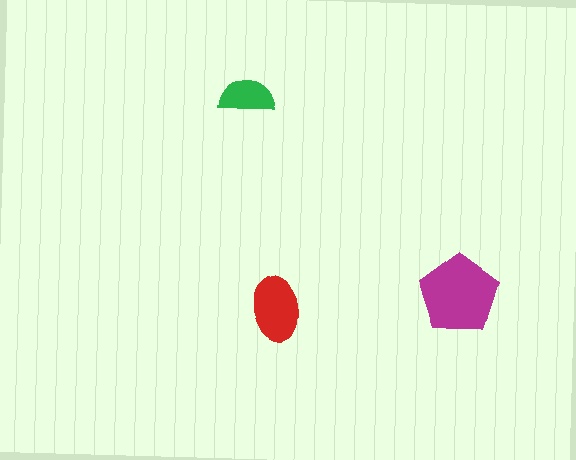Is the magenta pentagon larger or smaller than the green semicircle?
Larger.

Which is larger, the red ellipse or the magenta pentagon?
The magenta pentagon.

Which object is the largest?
The magenta pentagon.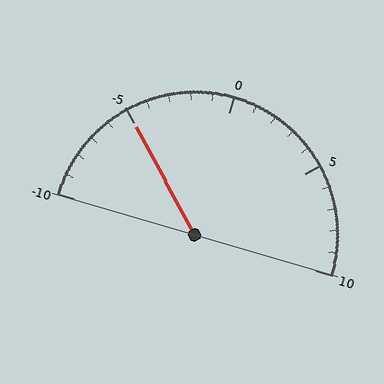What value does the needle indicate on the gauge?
The needle indicates approximately -5.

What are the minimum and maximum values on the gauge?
The gauge ranges from -10 to 10.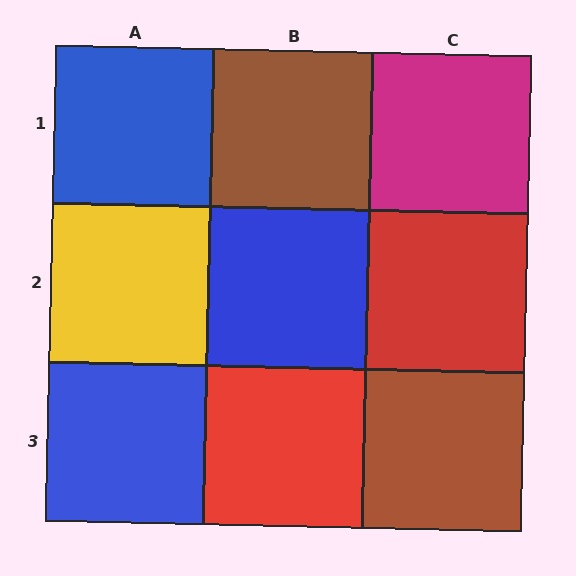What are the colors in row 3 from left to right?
Blue, red, brown.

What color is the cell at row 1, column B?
Brown.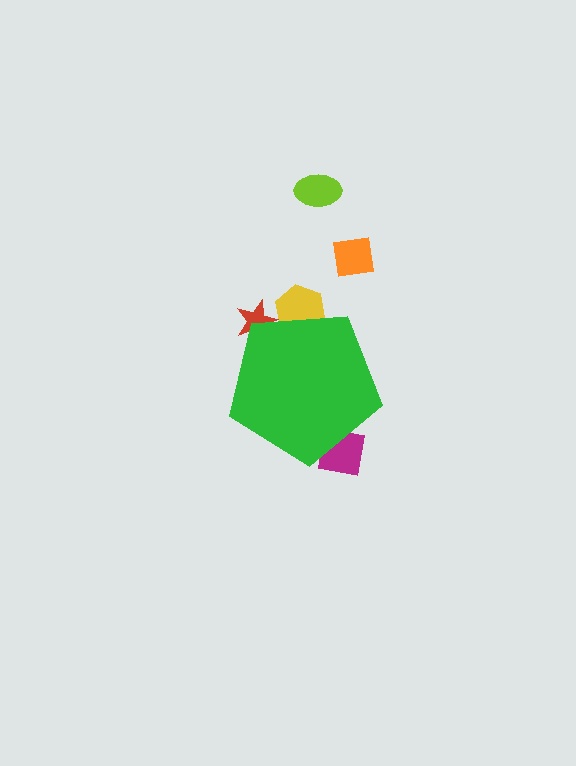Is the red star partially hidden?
Yes, the red star is partially hidden behind the green pentagon.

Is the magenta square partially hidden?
Yes, the magenta square is partially hidden behind the green pentagon.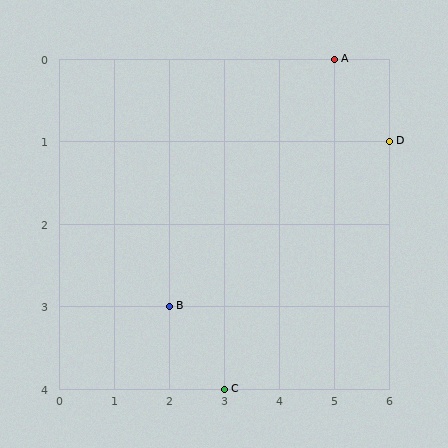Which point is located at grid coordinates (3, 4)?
Point C is at (3, 4).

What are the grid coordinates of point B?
Point B is at grid coordinates (2, 3).